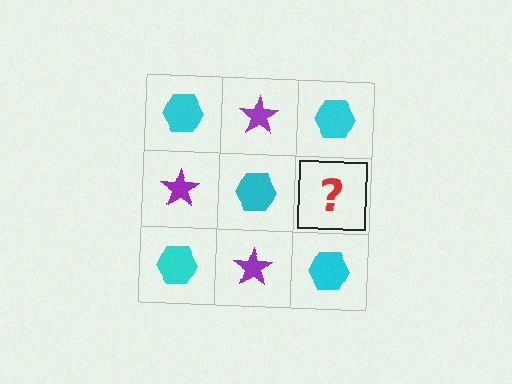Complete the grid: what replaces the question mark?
The question mark should be replaced with a purple star.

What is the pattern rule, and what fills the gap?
The rule is that it alternates cyan hexagon and purple star in a checkerboard pattern. The gap should be filled with a purple star.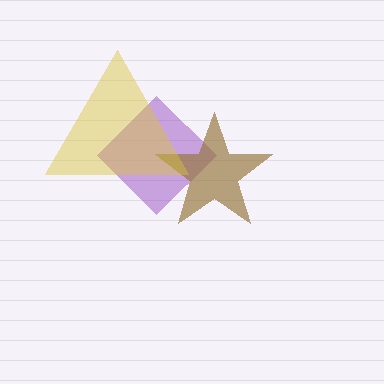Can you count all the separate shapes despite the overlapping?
Yes, there are 3 separate shapes.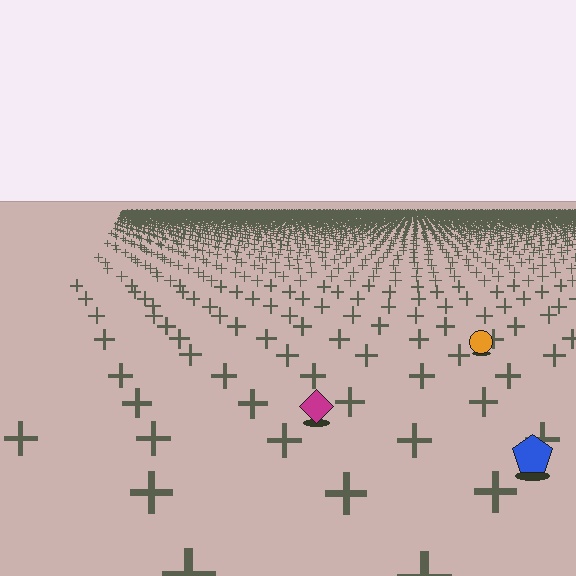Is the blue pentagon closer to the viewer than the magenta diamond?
Yes. The blue pentagon is closer — you can tell from the texture gradient: the ground texture is coarser near it.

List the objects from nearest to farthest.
From nearest to farthest: the blue pentagon, the magenta diamond, the orange circle.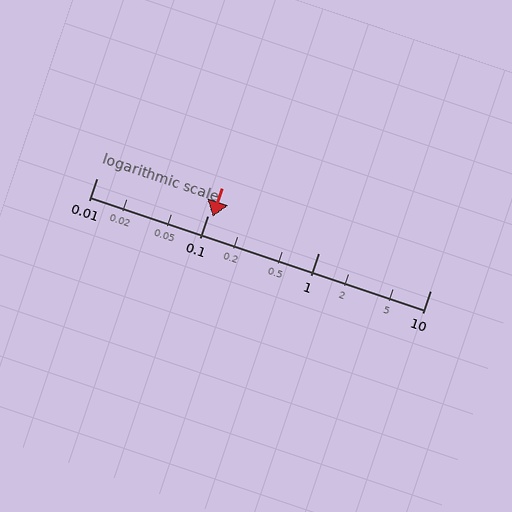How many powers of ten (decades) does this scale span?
The scale spans 3 decades, from 0.01 to 10.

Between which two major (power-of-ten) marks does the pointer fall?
The pointer is between 0.1 and 1.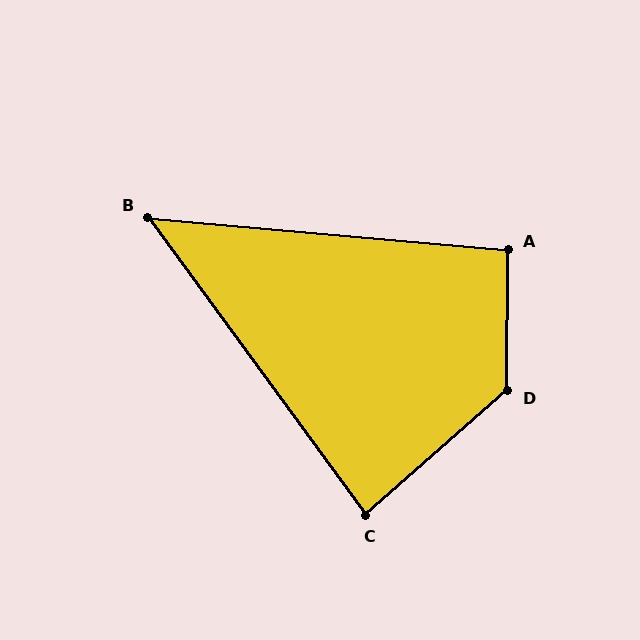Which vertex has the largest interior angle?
D, at approximately 131 degrees.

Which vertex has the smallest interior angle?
B, at approximately 49 degrees.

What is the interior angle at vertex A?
Approximately 95 degrees (approximately right).